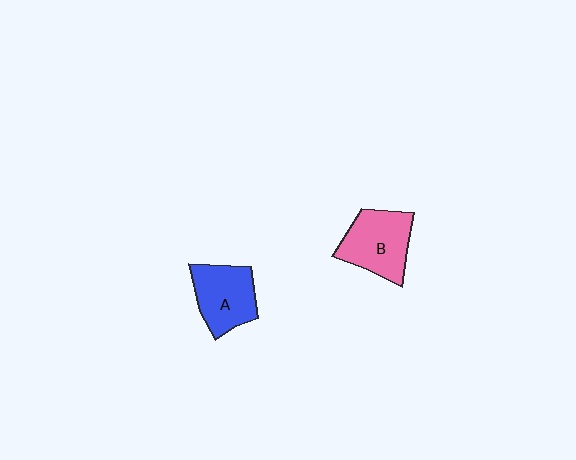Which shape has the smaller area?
Shape A (blue).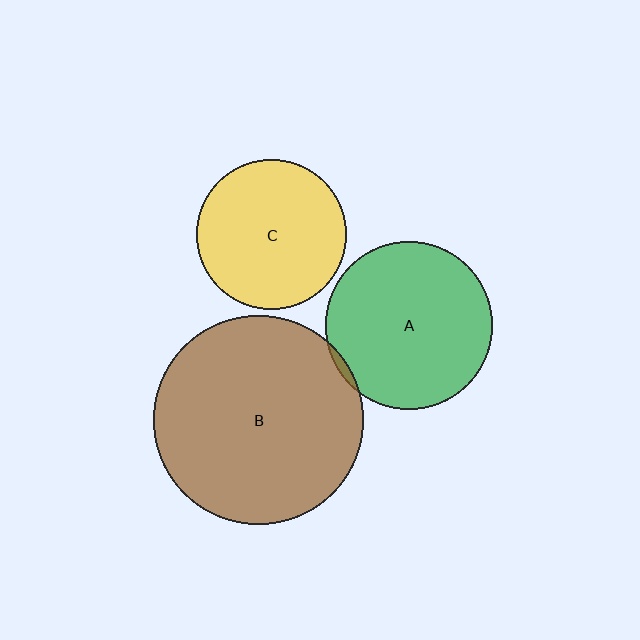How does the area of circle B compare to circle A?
Approximately 1.6 times.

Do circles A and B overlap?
Yes.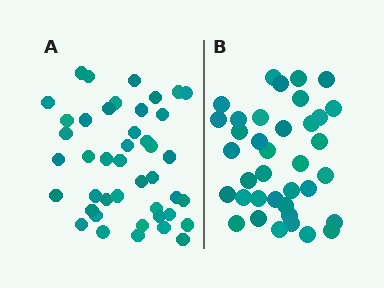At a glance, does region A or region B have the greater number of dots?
Region A (the left region) has more dots.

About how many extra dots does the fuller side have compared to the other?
Region A has about 6 more dots than region B.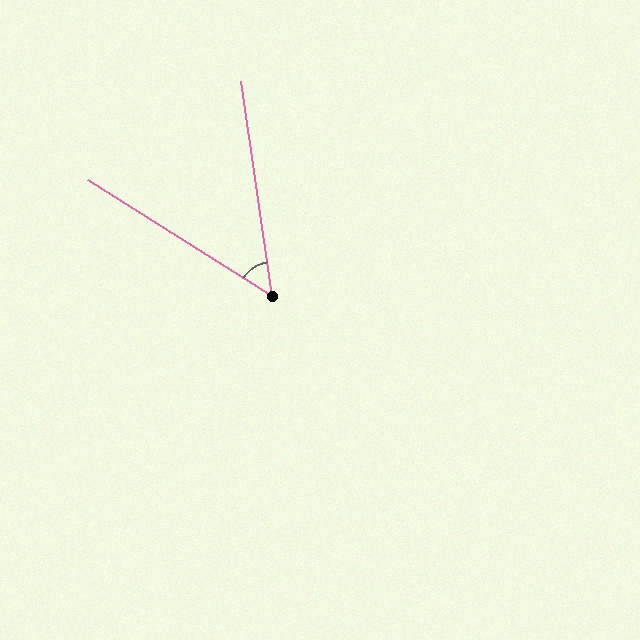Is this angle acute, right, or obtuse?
It is acute.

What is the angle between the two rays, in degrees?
Approximately 50 degrees.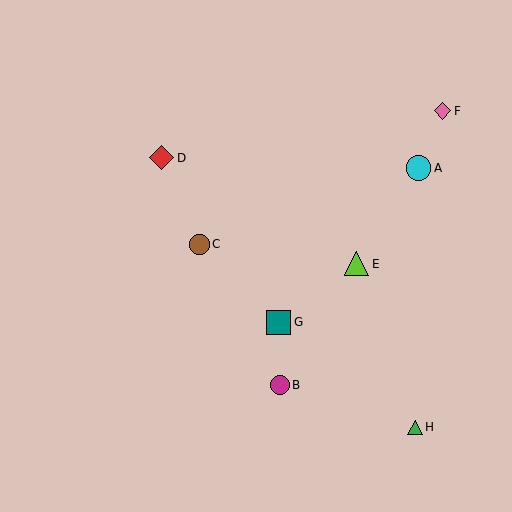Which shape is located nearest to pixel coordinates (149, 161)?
The red diamond (labeled D) at (162, 158) is nearest to that location.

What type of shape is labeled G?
Shape G is a teal square.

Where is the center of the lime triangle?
The center of the lime triangle is at (357, 264).